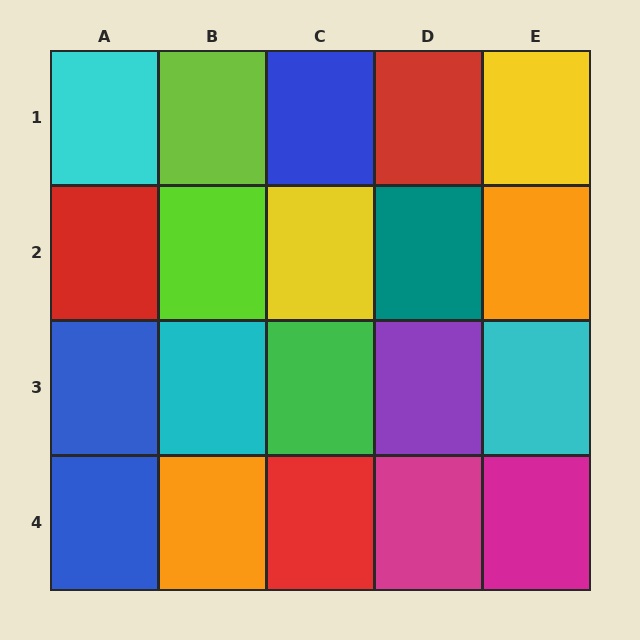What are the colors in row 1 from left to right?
Cyan, lime, blue, red, yellow.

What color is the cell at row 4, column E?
Magenta.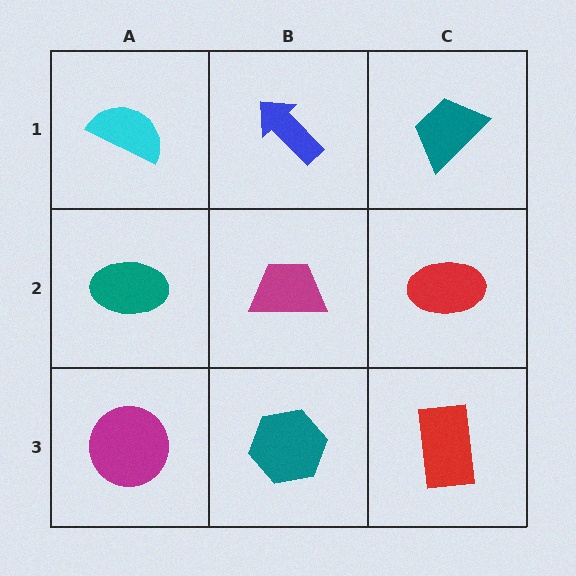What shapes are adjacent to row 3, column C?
A red ellipse (row 2, column C), a teal hexagon (row 3, column B).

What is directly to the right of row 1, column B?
A teal trapezoid.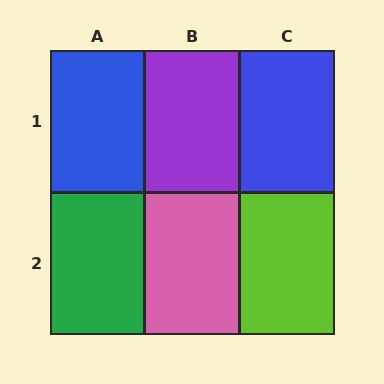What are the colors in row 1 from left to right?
Blue, purple, blue.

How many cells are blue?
2 cells are blue.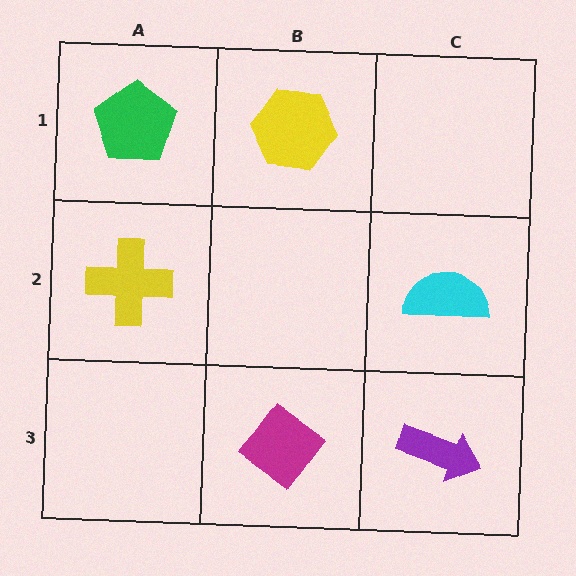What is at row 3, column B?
A magenta diamond.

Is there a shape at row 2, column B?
No, that cell is empty.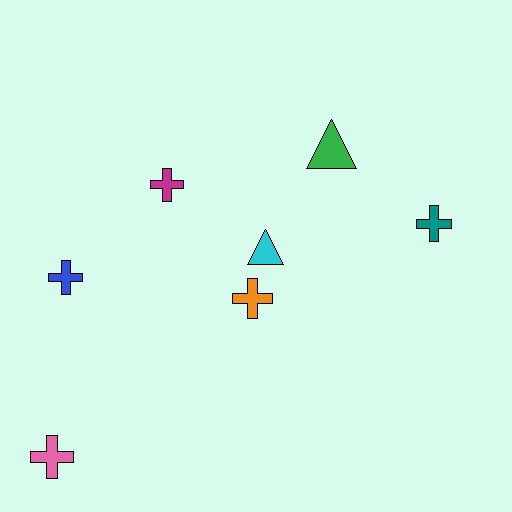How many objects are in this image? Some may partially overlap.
There are 7 objects.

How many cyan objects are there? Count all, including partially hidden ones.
There is 1 cyan object.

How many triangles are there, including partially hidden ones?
There are 2 triangles.